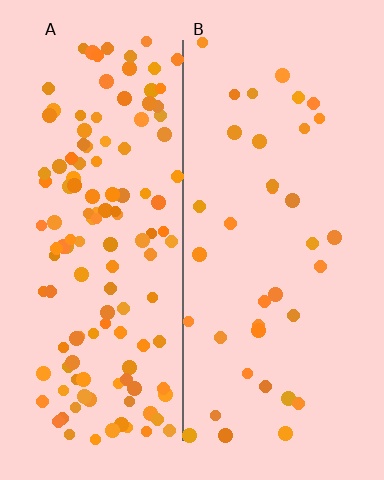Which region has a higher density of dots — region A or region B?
A (the left).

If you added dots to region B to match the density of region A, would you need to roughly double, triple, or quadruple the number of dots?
Approximately quadruple.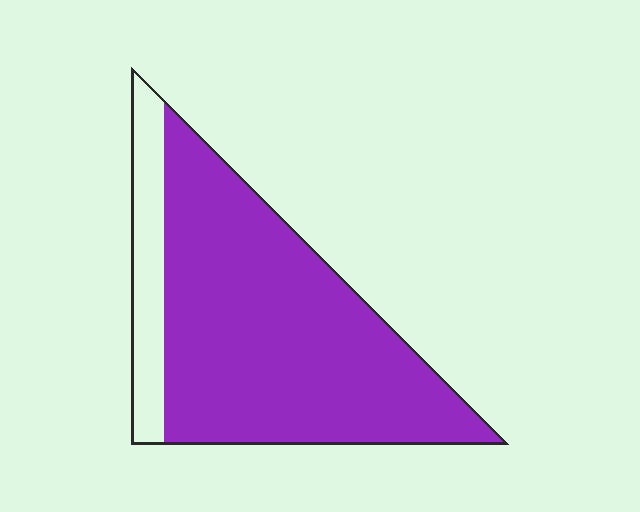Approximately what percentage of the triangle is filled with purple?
Approximately 85%.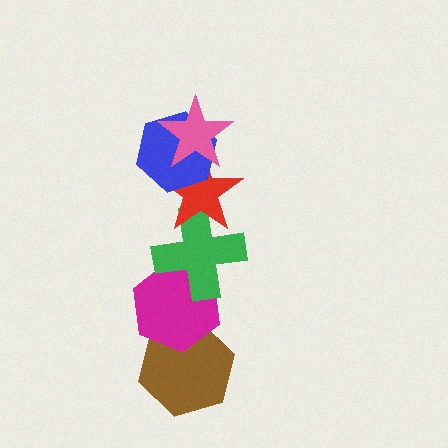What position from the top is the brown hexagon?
The brown hexagon is 6th from the top.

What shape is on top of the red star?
The blue hexagon is on top of the red star.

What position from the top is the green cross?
The green cross is 4th from the top.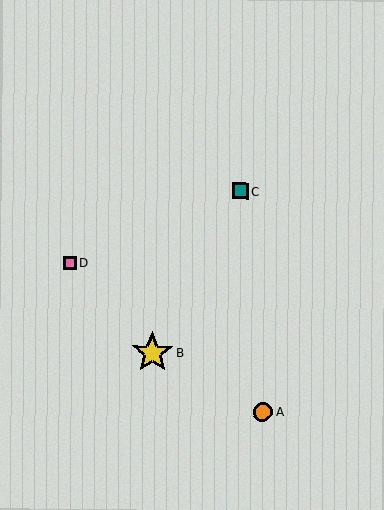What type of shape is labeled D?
Shape D is a pink square.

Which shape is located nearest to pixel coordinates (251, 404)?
The orange circle (labeled A) at (263, 412) is nearest to that location.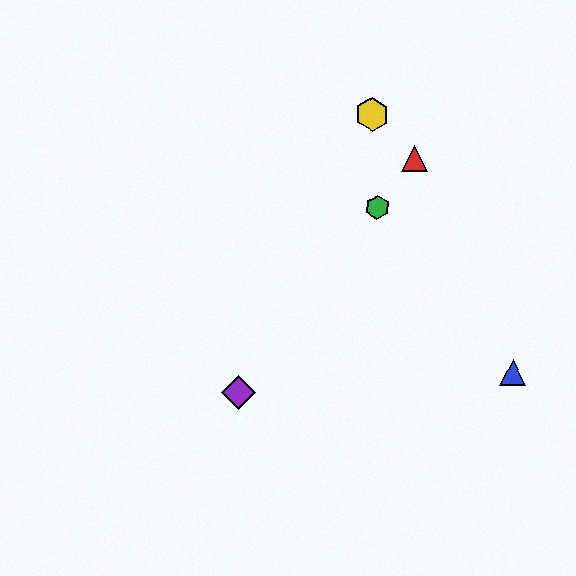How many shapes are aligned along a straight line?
3 shapes (the red triangle, the green hexagon, the purple diamond) are aligned along a straight line.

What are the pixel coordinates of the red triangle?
The red triangle is at (414, 158).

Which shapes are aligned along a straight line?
The red triangle, the green hexagon, the purple diamond are aligned along a straight line.